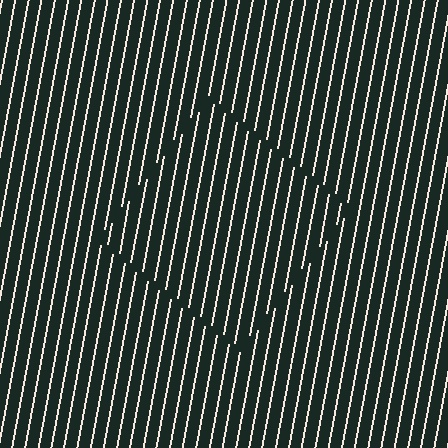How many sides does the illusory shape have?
4 sides — the line-ends trace a square.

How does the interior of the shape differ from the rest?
The interior of the shape contains the same grating, shifted by half a period — the contour is defined by the phase discontinuity where line-ends from the inner and outer gratings abut.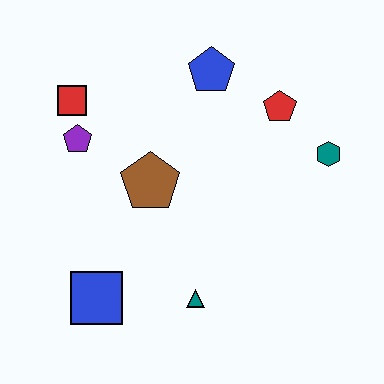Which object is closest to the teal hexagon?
The red pentagon is closest to the teal hexagon.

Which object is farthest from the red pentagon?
The blue square is farthest from the red pentagon.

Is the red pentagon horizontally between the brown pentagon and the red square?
No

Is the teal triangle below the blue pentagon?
Yes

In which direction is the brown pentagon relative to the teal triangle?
The brown pentagon is above the teal triangle.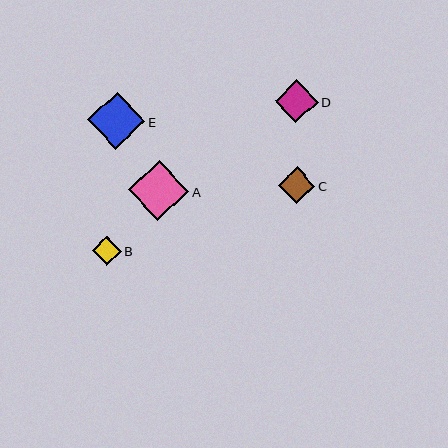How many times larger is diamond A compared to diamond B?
Diamond A is approximately 2.1 times the size of diamond B.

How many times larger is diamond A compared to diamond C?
Diamond A is approximately 1.6 times the size of diamond C.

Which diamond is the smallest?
Diamond B is the smallest with a size of approximately 29 pixels.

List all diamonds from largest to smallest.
From largest to smallest: A, E, D, C, B.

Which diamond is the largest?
Diamond A is the largest with a size of approximately 60 pixels.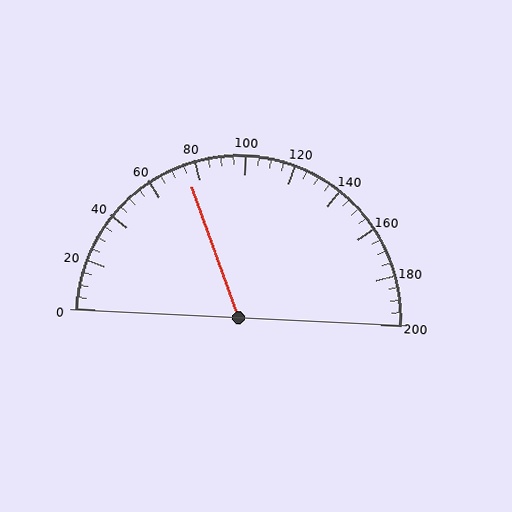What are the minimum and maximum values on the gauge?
The gauge ranges from 0 to 200.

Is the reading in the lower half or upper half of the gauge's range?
The reading is in the lower half of the range (0 to 200).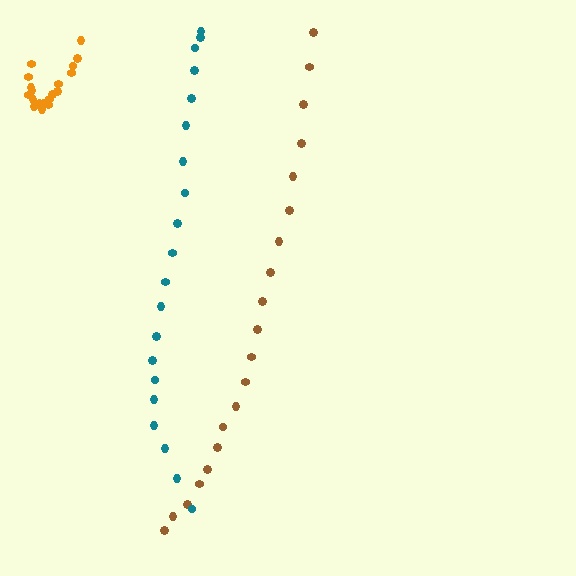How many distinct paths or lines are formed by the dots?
There are 3 distinct paths.